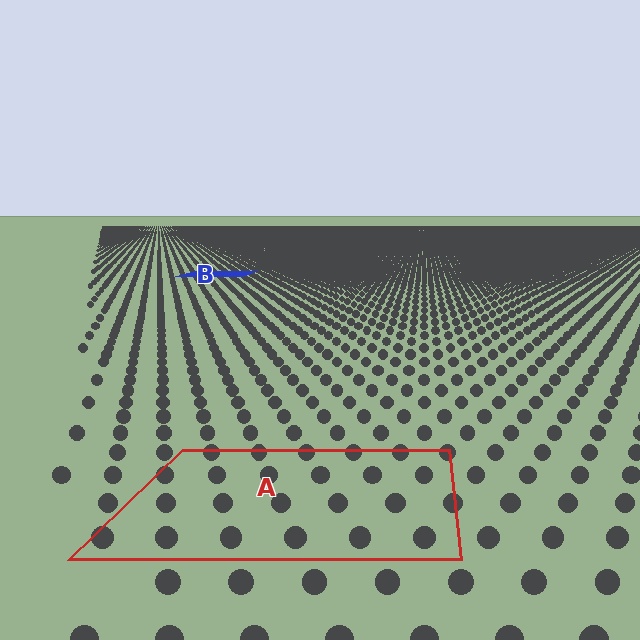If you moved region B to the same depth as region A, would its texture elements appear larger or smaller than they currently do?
They would appear larger. At a closer depth, the same texture elements are projected at a bigger on-screen size.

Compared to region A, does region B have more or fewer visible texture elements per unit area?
Region B has more texture elements per unit area — they are packed more densely because it is farther away.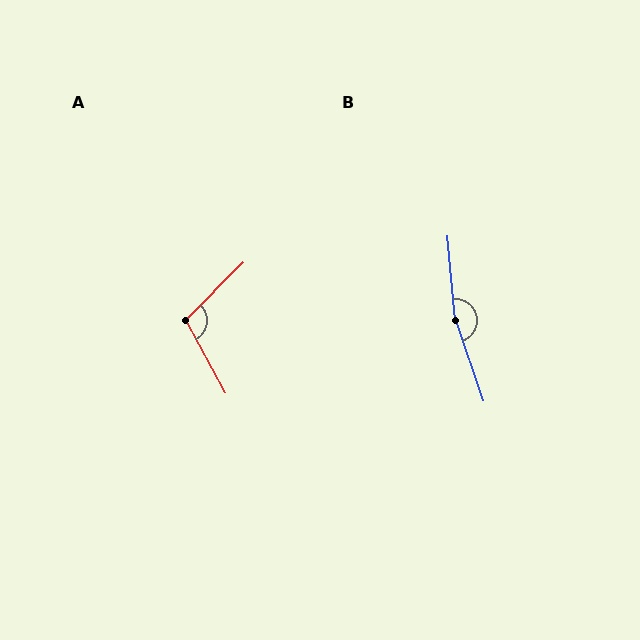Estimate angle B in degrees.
Approximately 166 degrees.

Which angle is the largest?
B, at approximately 166 degrees.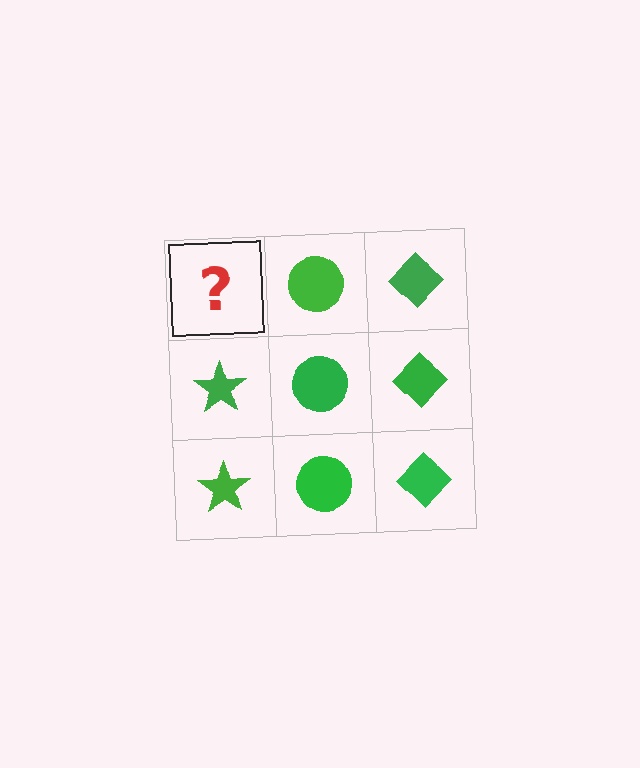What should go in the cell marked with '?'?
The missing cell should contain a green star.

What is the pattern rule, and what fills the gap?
The rule is that each column has a consistent shape. The gap should be filled with a green star.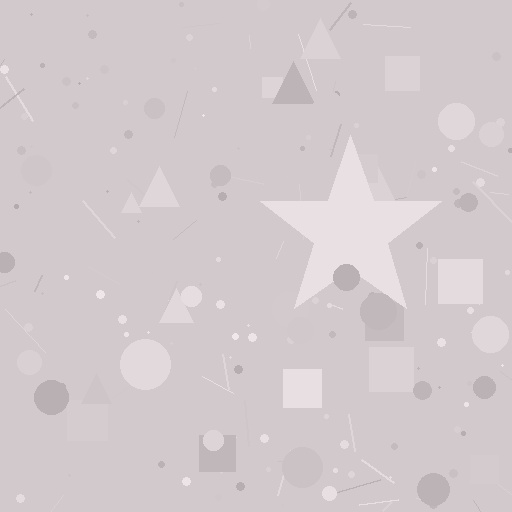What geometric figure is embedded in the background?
A star is embedded in the background.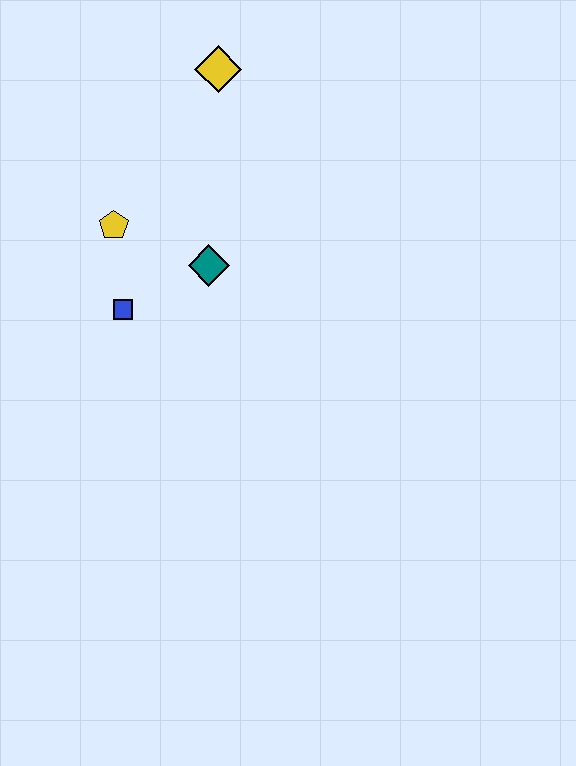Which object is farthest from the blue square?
The yellow diamond is farthest from the blue square.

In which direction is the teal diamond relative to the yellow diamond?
The teal diamond is below the yellow diamond.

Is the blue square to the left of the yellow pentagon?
No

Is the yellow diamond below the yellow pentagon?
No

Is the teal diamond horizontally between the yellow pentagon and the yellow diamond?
Yes